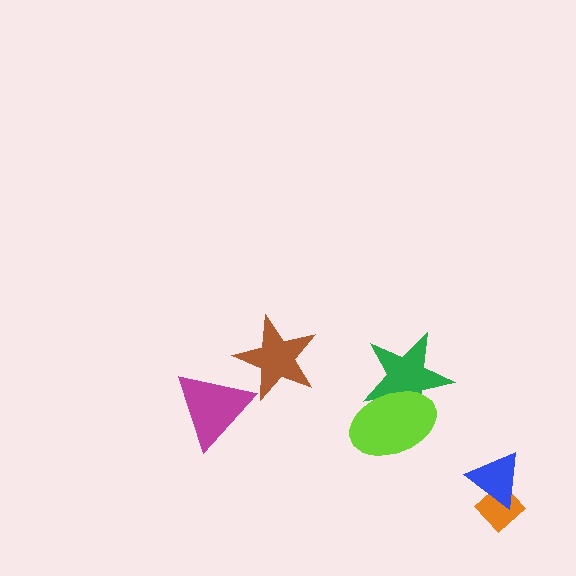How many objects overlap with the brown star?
1 object overlaps with the brown star.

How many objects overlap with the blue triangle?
1 object overlaps with the blue triangle.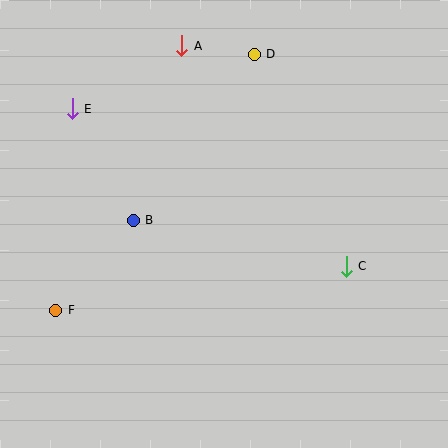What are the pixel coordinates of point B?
Point B is at (133, 220).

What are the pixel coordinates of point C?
Point C is at (346, 266).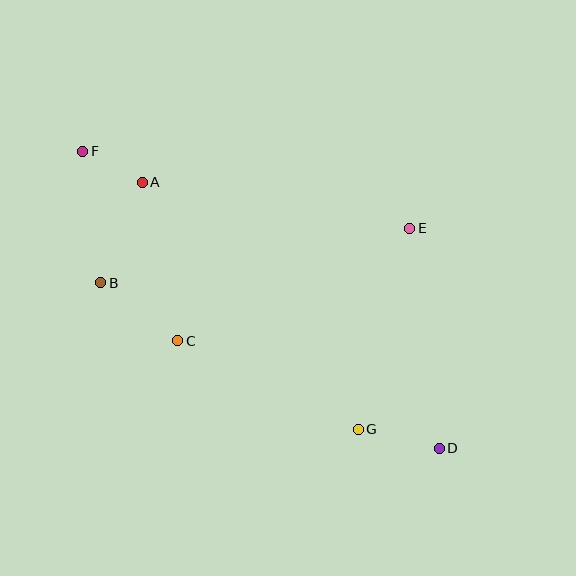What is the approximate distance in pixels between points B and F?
The distance between B and F is approximately 133 pixels.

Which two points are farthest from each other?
Points D and F are farthest from each other.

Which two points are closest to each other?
Points A and F are closest to each other.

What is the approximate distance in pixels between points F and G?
The distance between F and G is approximately 391 pixels.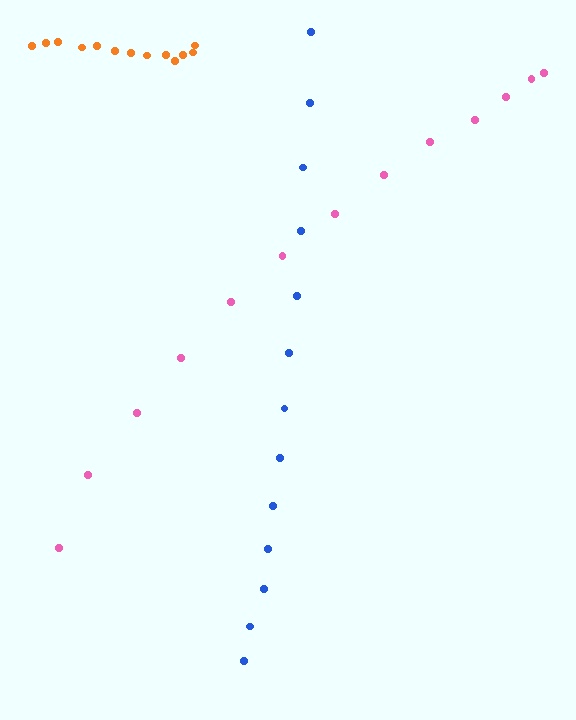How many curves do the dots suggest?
There are 3 distinct paths.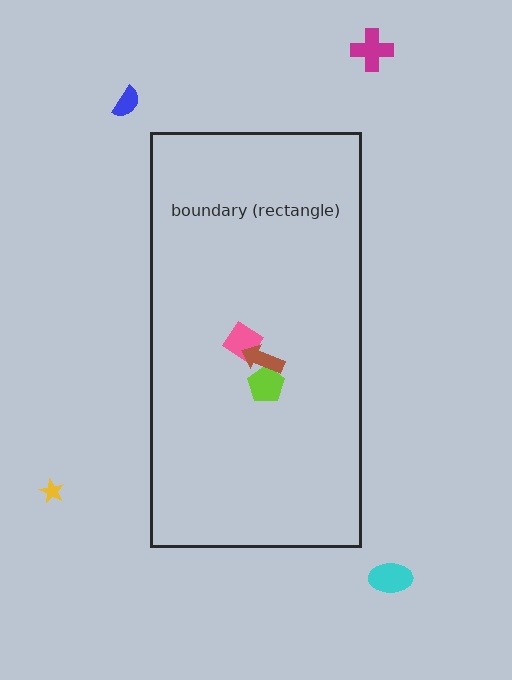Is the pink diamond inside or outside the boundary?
Inside.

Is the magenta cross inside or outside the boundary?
Outside.